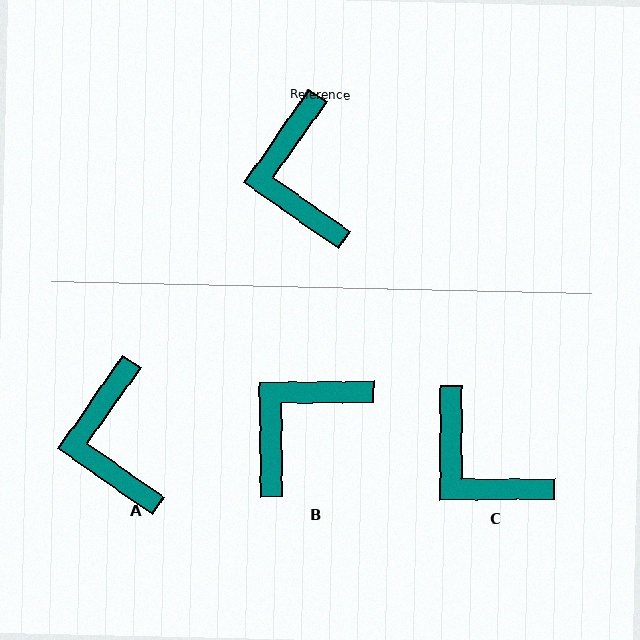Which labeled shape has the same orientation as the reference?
A.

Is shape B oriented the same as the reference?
No, it is off by about 54 degrees.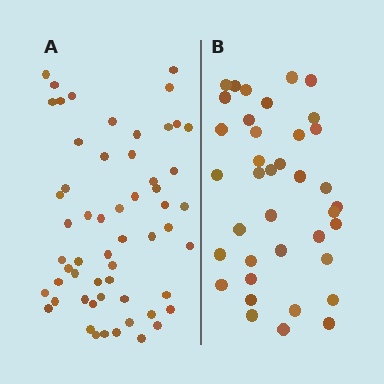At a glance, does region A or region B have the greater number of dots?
Region A (the left region) has more dots.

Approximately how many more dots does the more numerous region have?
Region A has approximately 20 more dots than region B.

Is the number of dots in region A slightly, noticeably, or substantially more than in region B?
Region A has substantially more. The ratio is roughly 1.5 to 1.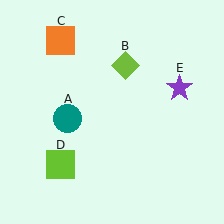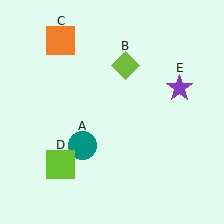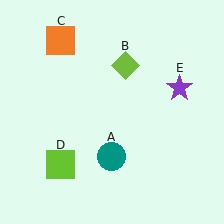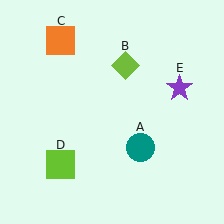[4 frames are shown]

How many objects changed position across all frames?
1 object changed position: teal circle (object A).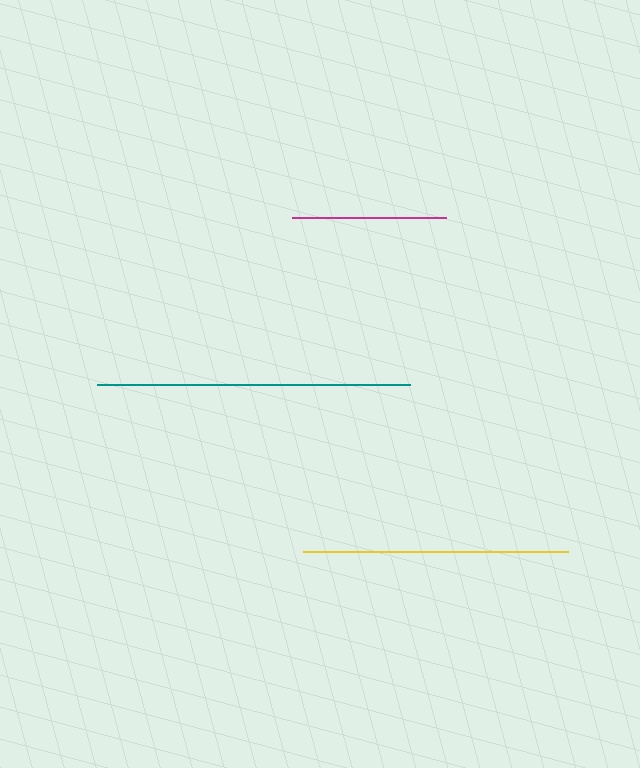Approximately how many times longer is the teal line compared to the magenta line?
The teal line is approximately 2.0 times the length of the magenta line.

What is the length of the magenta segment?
The magenta segment is approximately 154 pixels long.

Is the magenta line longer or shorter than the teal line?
The teal line is longer than the magenta line.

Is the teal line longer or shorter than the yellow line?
The teal line is longer than the yellow line.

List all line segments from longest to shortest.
From longest to shortest: teal, yellow, magenta.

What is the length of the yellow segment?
The yellow segment is approximately 265 pixels long.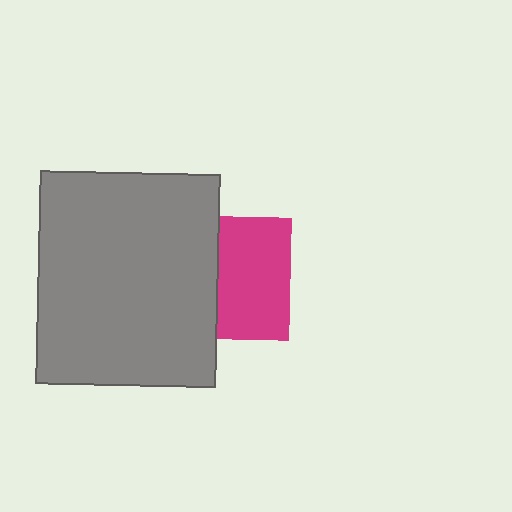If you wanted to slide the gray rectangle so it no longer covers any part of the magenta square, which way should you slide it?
Slide it left — that is the most direct way to separate the two shapes.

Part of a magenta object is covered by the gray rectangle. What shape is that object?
It is a square.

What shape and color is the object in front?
The object in front is a gray rectangle.